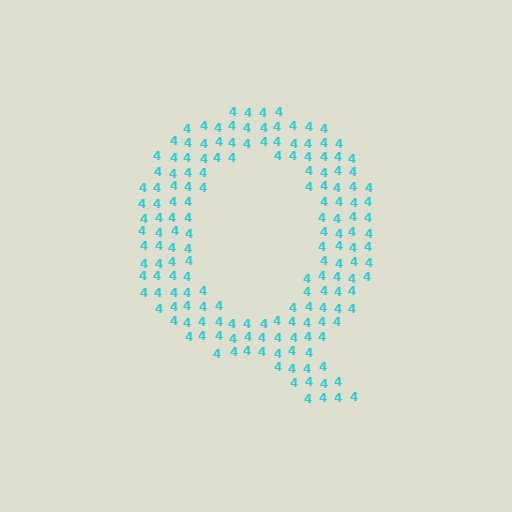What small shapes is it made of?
It is made of small digit 4's.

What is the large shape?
The large shape is the letter Q.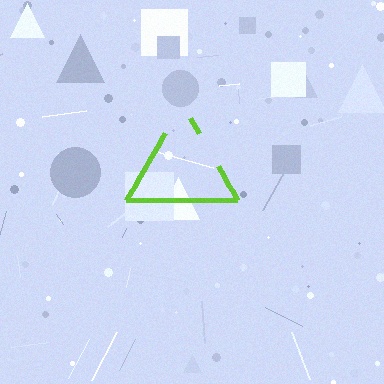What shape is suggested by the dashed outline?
The dashed outline suggests a triangle.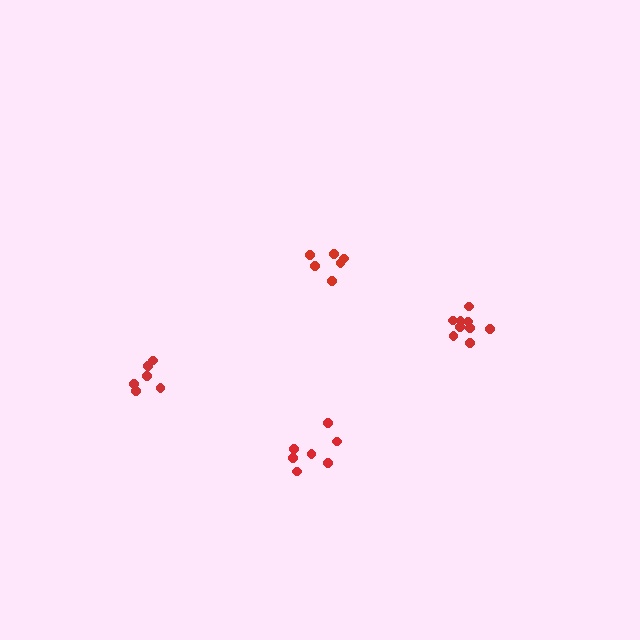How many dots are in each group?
Group 1: 6 dots, Group 2: 6 dots, Group 3: 7 dots, Group 4: 9 dots (28 total).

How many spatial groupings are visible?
There are 4 spatial groupings.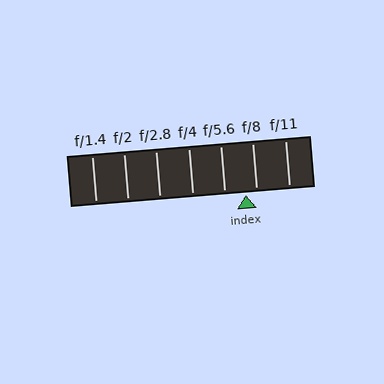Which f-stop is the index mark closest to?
The index mark is closest to f/8.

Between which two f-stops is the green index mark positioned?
The index mark is between f/5.6 and f/8.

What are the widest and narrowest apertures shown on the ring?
The widest aperture shown is f/1.4 and the narrowest is f/11.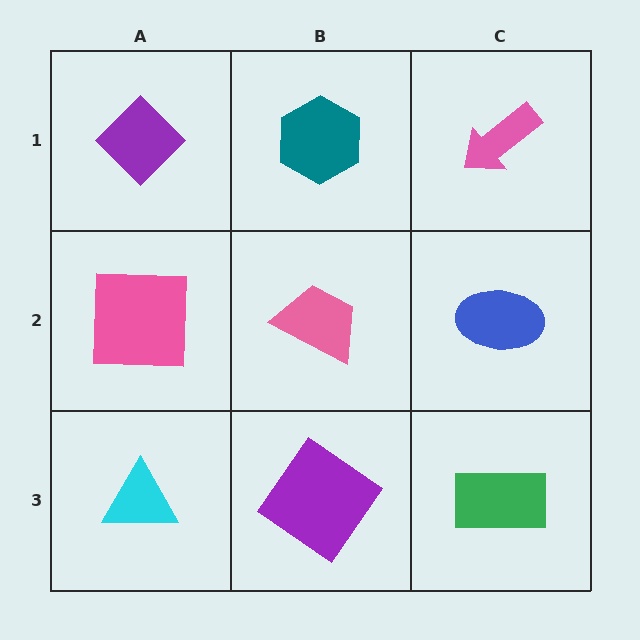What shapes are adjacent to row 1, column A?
A pink square (row 2, column A), a teal hexagon (row 1, column B).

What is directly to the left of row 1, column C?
A teal hexagon.